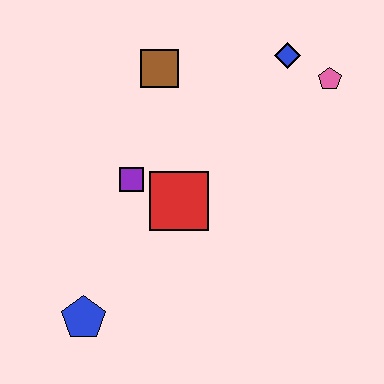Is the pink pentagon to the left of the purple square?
No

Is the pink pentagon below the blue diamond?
Yes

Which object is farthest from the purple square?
The pink pentagon is farthest from the purple square.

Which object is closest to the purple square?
The red square is closest to the purple square.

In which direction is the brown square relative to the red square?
The brown square is above the red square.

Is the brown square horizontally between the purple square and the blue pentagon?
No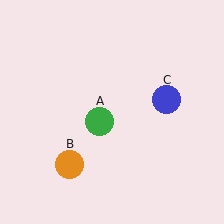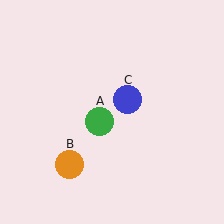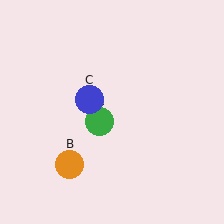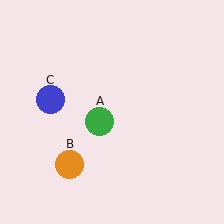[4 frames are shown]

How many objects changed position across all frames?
1 object changed position: blue circle (object C).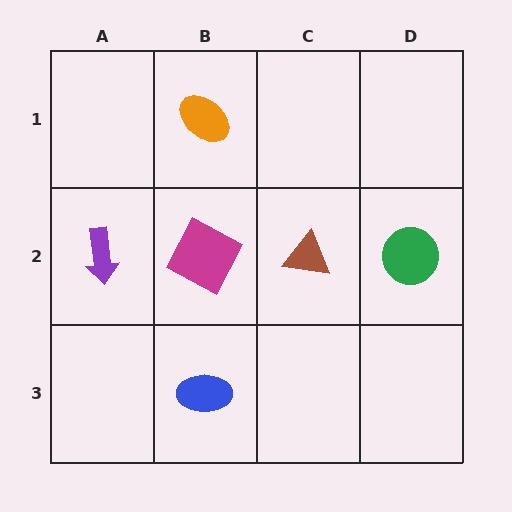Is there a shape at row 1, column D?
No, that cell is empty.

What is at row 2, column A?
A purple arrow.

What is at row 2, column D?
A green circle.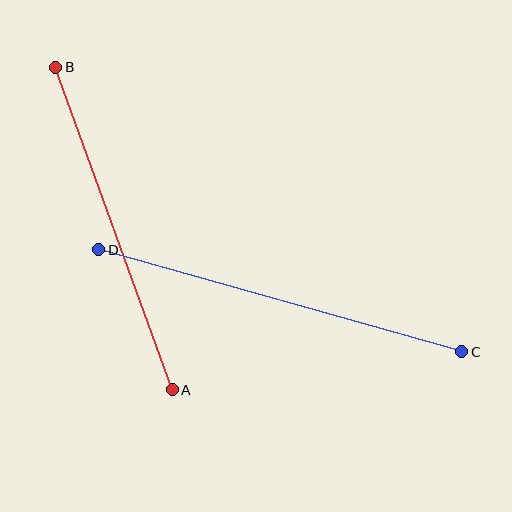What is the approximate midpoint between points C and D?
The midpoint is at approximately (280, 301) pixels.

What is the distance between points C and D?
The distance is approximately 377 pixels.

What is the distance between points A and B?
The distance is approximately 343 pixels.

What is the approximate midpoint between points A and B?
The midpoint is at approximately (114, 228) pixels.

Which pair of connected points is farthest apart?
Points C and D are farthest apart.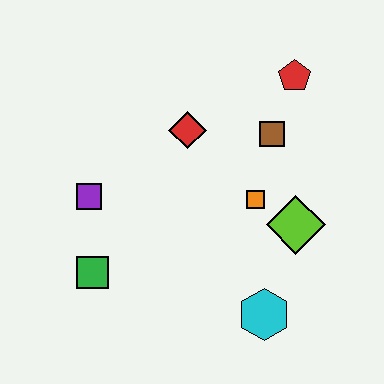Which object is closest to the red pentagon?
The brown square is closest to the red pentagon.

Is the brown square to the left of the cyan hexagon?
No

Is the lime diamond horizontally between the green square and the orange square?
No